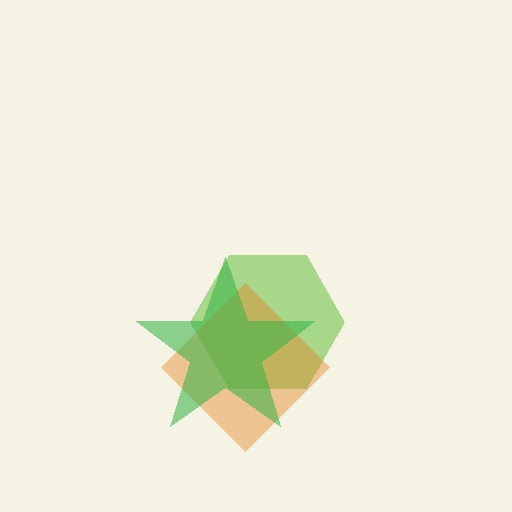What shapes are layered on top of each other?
The layered shapes are: a lime hexagon, an orange diamond, a green star.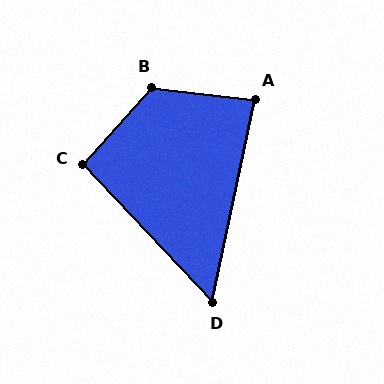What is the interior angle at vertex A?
Approximately 85 degrees (acute).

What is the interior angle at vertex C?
Approximately 95 degrees (obtuse).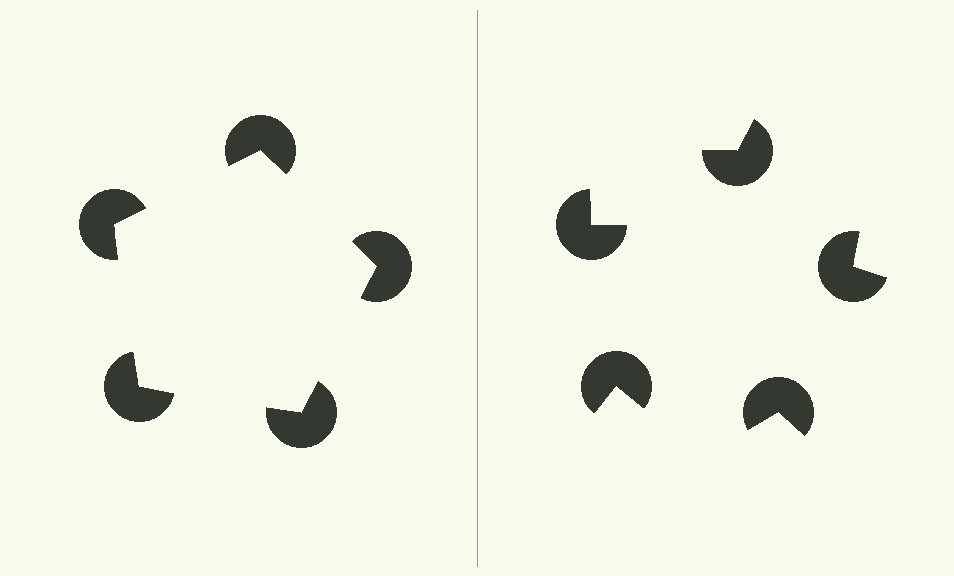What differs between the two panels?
The pac-man discs are positioned identically on both sides; only the wedge orientations differ. On the left they align to a pentagon; on the right they are misaligned.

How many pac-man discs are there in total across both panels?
10 — 5 on each side.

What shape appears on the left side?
An illusory pentagon.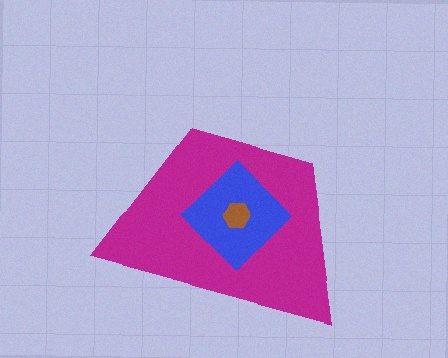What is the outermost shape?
The magenta trapezoid.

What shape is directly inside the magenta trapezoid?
The blue diamond.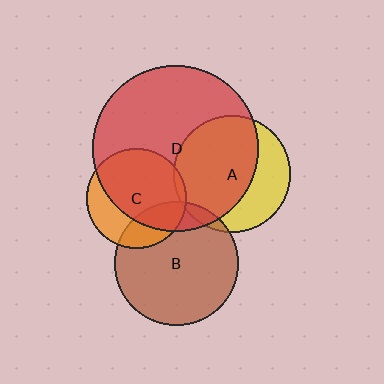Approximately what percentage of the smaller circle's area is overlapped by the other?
Approximately 5%.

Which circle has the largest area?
Circle D (red).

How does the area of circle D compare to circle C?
Approximately 2.7 times.